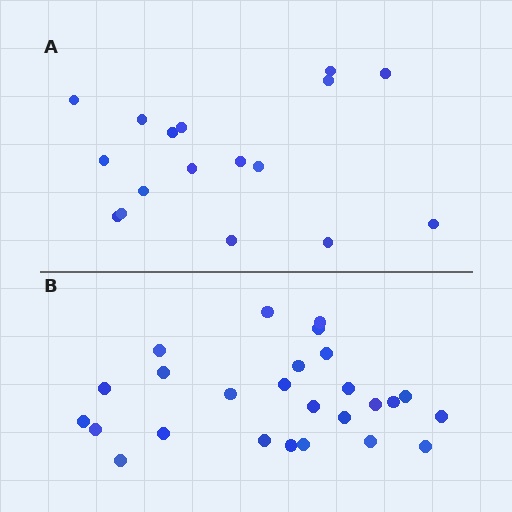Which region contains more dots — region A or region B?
Region B (the bottom region) has more dots.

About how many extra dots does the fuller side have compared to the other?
Region B has roughly 8 or so more dots than region A.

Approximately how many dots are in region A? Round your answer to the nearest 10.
About 20 dots. (The exact count is 17, which rounds to 20.)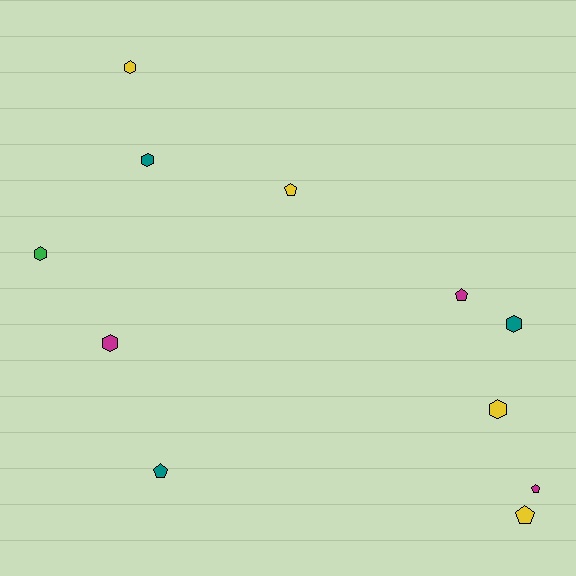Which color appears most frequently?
Yellow, with 4 objects.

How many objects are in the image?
There are 11 objects.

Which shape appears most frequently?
Hexagon, with 6 objects.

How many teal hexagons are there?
There are 2 teal hexagons.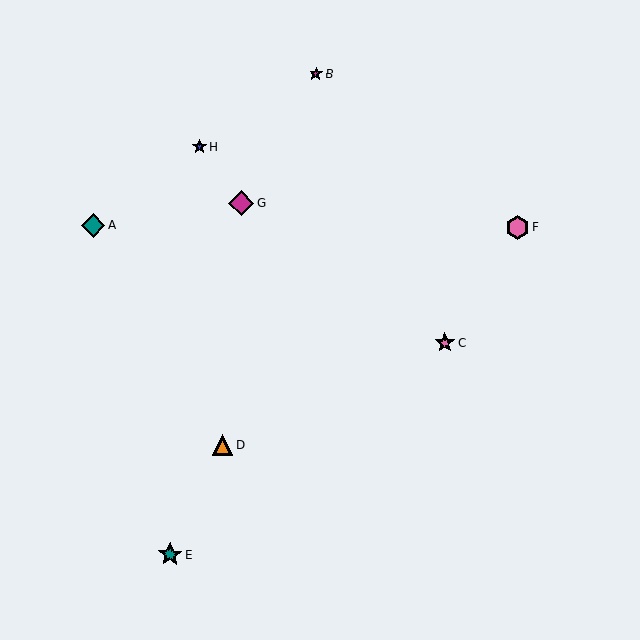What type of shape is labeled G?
Shape G is a magenta diamond.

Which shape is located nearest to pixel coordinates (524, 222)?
The pink hexagon (labeled F) at (517, 227) is nearest to that location.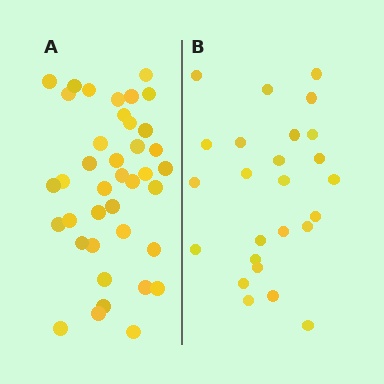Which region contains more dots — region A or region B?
Region A (the left region) has more dots.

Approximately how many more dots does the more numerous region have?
Region A has approximately 15 more dots than region B.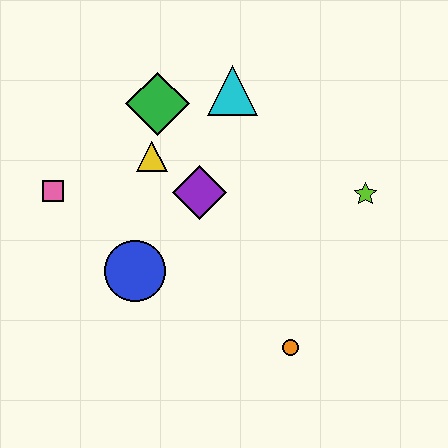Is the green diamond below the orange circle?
No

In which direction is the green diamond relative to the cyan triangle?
The green diamond is to the left of the cyan triangle.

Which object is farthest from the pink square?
The lime star is farthest from the pink square.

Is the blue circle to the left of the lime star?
Yes